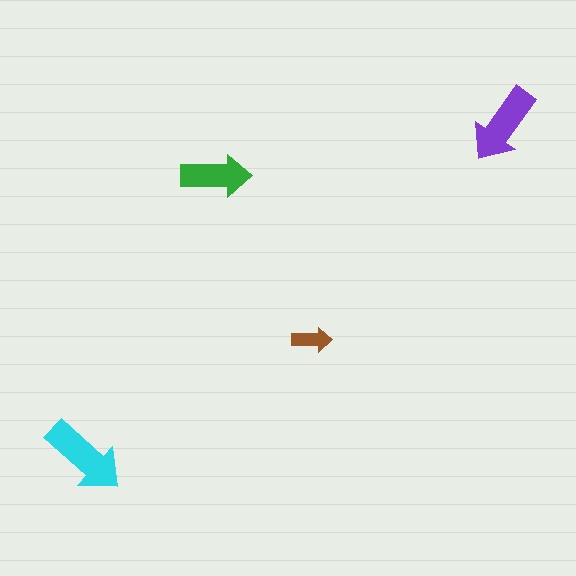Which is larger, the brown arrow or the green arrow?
The green one.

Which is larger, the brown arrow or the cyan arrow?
The cyan one.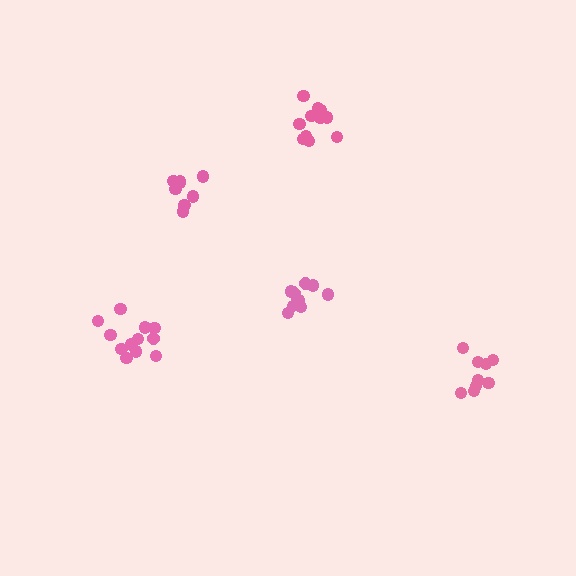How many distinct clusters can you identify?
There are 5 distinct clusters.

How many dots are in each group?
Group 1: 11 dots, Group 2: 8 dots, Group 3: 12 dots, Group 4: 11 dots, Group 5: 9 dots (51 total).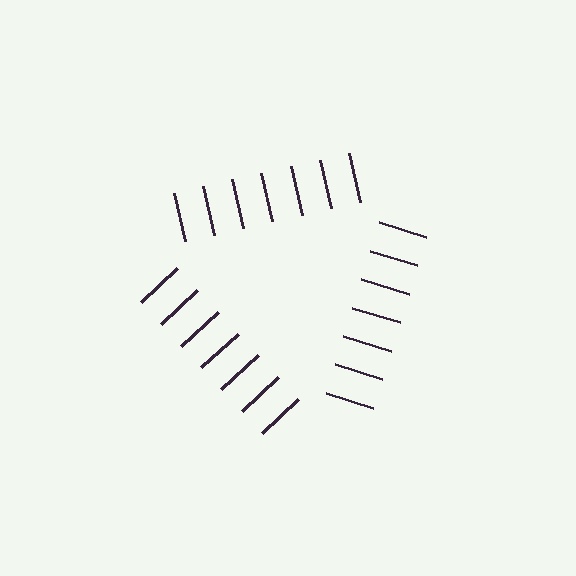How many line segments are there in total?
21 — 7 along each of the 3 edges.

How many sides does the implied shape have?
3 sides — the line-ends trace a triangle.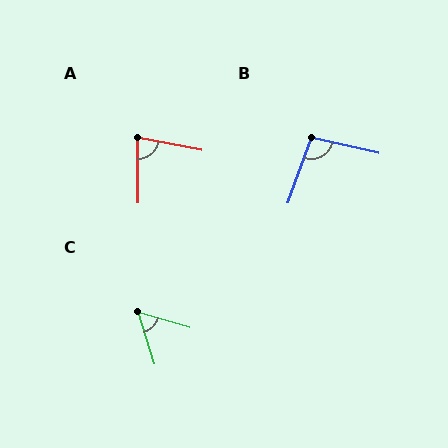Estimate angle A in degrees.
Approximately 79 degrees.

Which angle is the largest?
B, at approximately 97 degrees.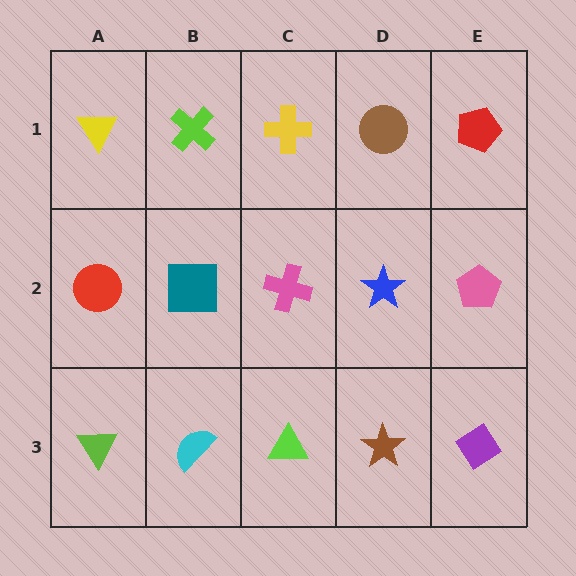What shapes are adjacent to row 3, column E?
A pink pentagon (row 2, column E), a brown star (row 3, column D).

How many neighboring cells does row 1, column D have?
3.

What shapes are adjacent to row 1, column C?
A pink cross (row 2, column C), a lime cross (row 1, column B), a brown circle (row 1, column D).